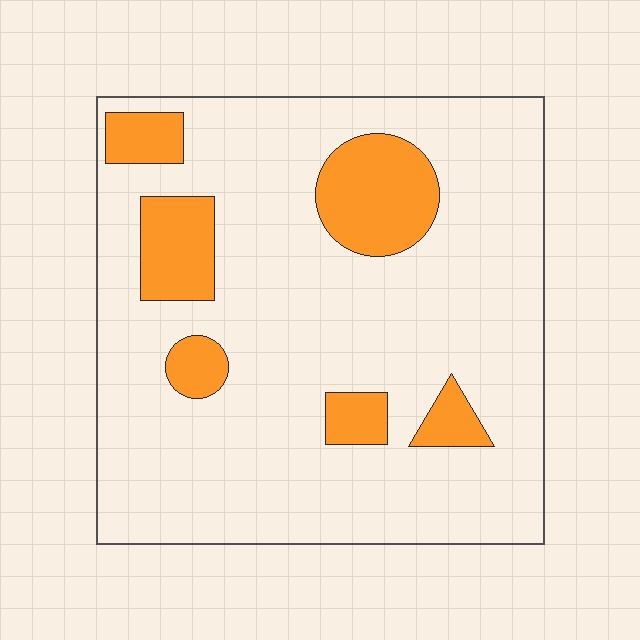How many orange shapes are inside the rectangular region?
6.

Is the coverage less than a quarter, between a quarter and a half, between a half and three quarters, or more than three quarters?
Less than a quarter.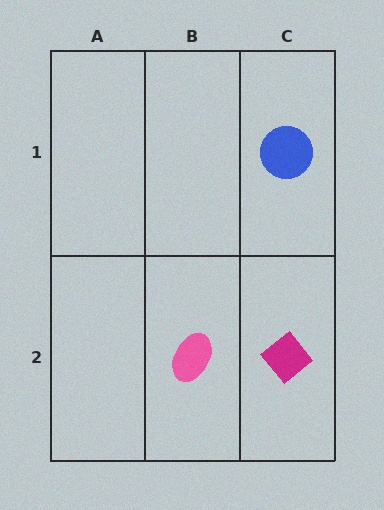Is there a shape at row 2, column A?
No, that cell is empty.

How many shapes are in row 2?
2 shapes.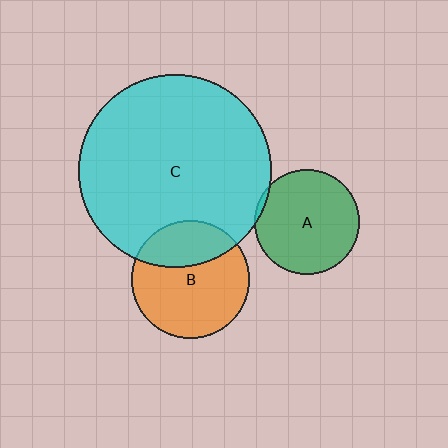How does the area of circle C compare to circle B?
Approximately 2.7 times.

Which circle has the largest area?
Circle C (cyan).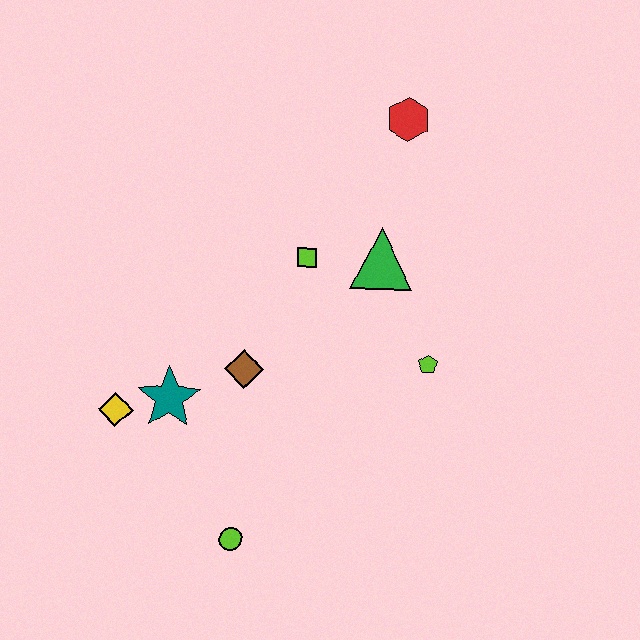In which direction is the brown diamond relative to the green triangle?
The brown diamond is to the left of the green triangle.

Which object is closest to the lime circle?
The teal star is closest to the lime circle.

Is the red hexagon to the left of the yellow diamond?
No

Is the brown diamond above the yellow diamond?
Yes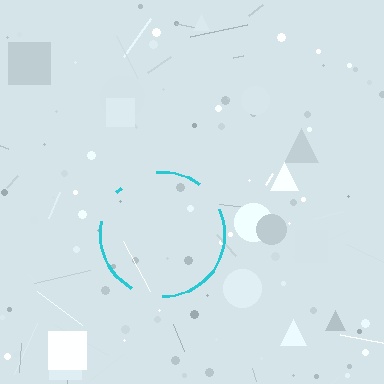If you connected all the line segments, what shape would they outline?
They would outline a circle.